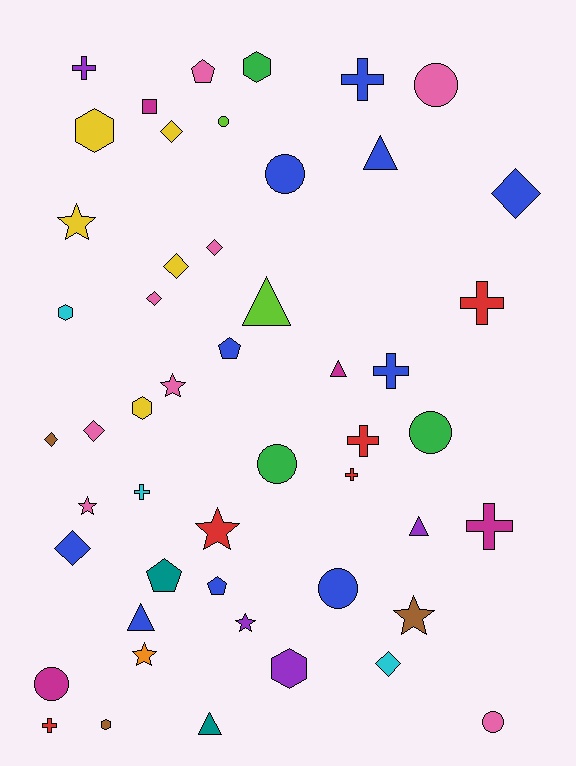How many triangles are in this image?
There are 6 triangles.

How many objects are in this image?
There are 50 objects.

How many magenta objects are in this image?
There are 4 magenta objects.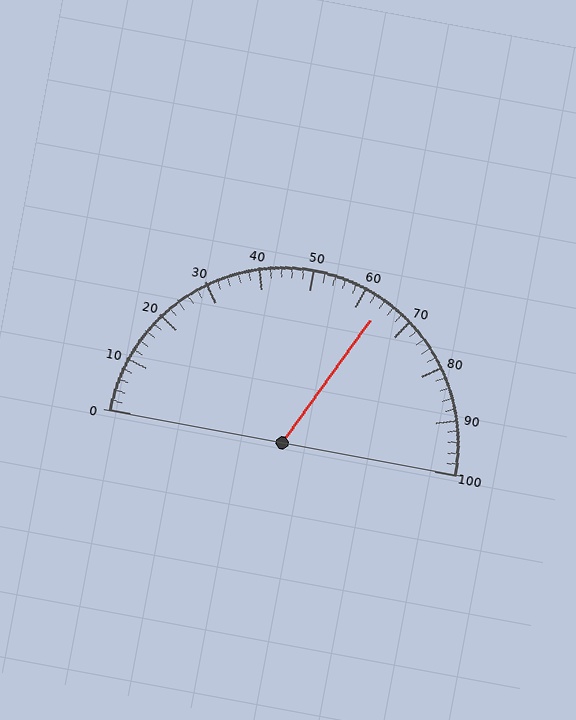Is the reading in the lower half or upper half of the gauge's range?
The reading is in the upper half of the range (0 to 100).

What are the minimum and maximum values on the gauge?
The gauge ranges from 0 to 100.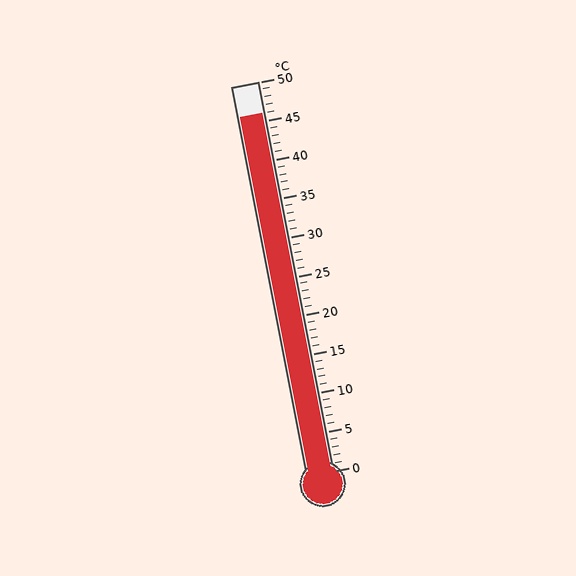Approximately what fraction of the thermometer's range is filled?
The thermometer is filled to approximately 90% of its range.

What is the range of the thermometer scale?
The thermometer scale ranges from 0°C to 50°C.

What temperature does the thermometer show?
The thermometer shows approximately 46°C.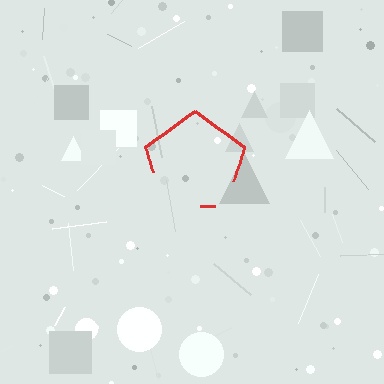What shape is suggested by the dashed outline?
The dashed outline suggests a pentagon.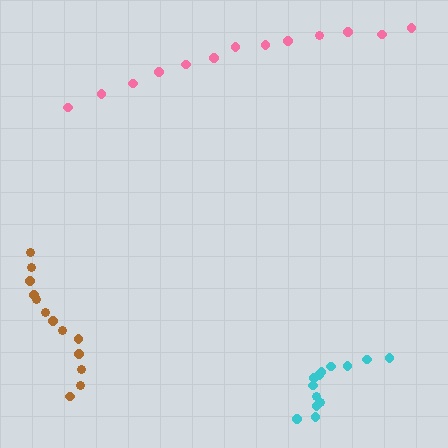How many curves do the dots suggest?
There are 3 distinct paths.